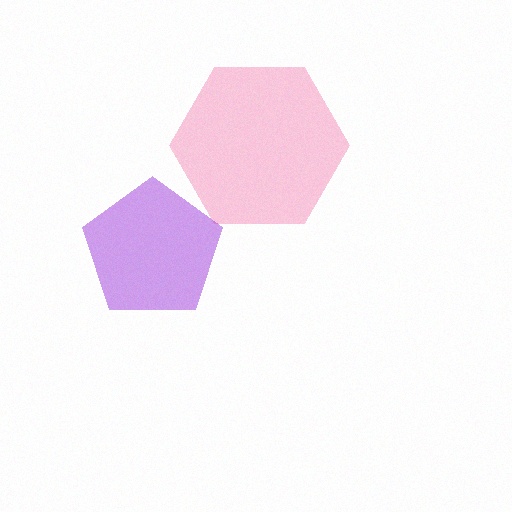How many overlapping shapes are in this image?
There are 2 overlapping shapes in the image.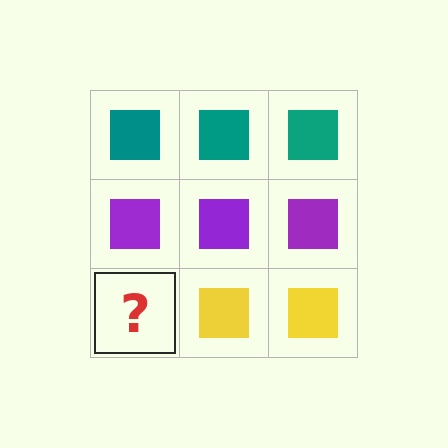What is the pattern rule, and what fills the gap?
The rule is that each row has a consistent color. The gap should be filled with a yellow square.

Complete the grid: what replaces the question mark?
The question mark should be replaced with a yellow square.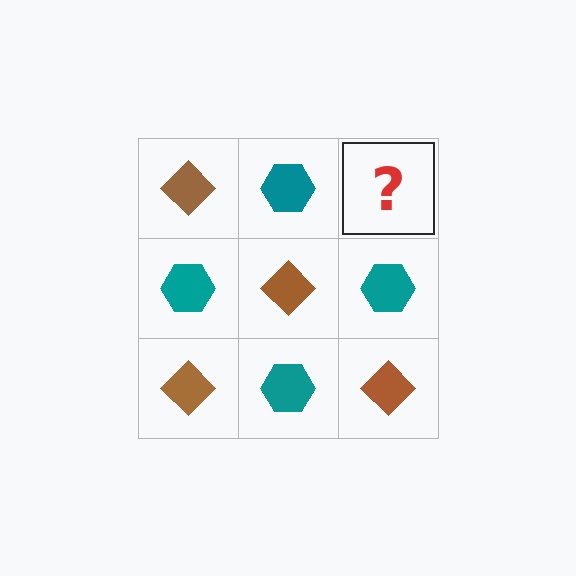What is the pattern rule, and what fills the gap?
The rule is that it alternates brown diamond and teal hexagon in a checkerboard pattern. The gap should be filled with a brown diamond.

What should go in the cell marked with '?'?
The missing cell should contain a brown diamond.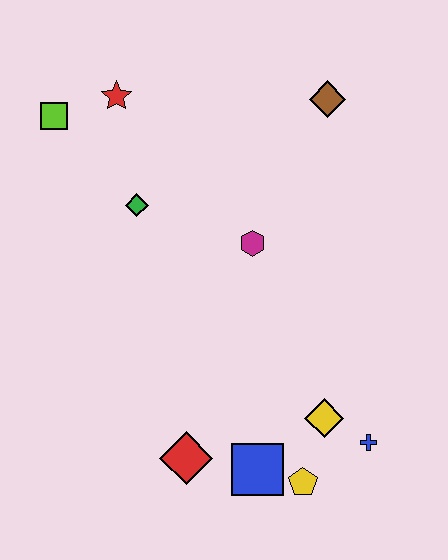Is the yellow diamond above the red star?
No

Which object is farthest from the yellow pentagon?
The lime square is farthest from the yellow pentagon.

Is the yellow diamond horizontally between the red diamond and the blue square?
No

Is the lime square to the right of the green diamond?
No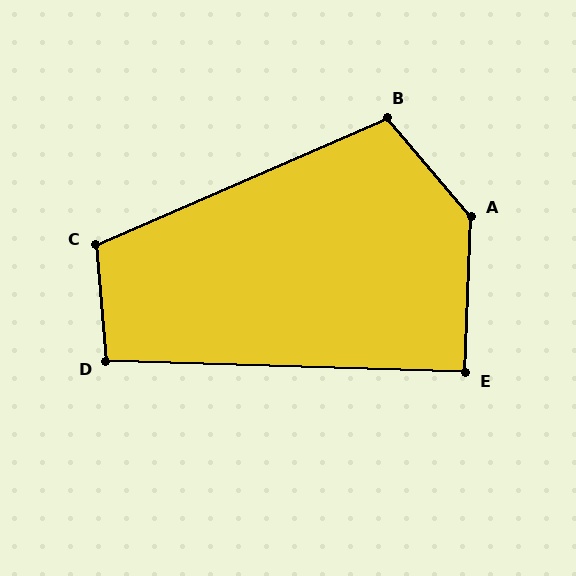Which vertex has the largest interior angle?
A, at approximately 137 degrees.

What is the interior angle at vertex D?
Approximately 96 degrees (obtuse).